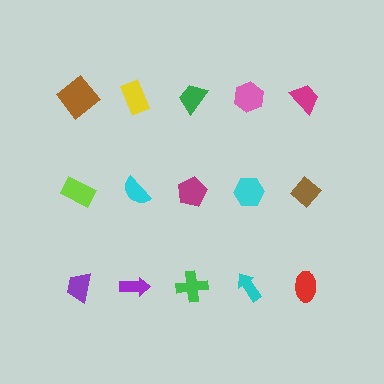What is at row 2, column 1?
A lime rectangle.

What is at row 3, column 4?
A cyan arrow.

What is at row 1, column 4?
A pink hexagon.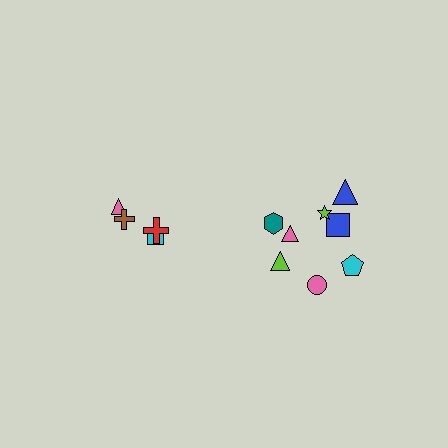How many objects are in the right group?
There are 8 objects.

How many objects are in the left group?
There are 4 objects.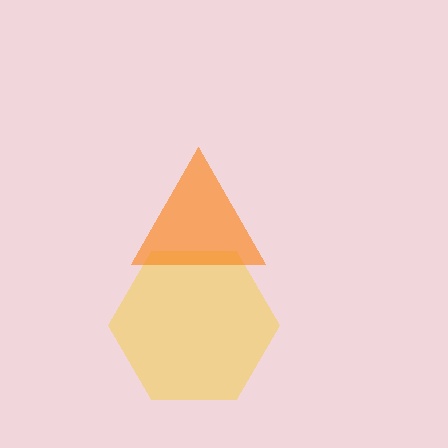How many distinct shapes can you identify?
There are 2 distinct shapes: a yellow hexagon, an orange triangle.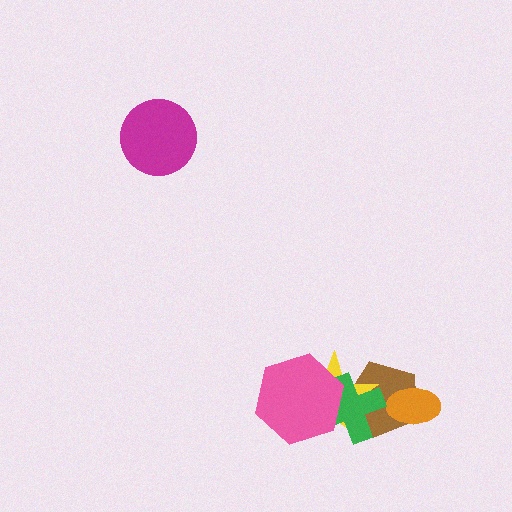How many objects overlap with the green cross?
3 objects overlap with the green cross.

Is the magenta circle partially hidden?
No, no other shape covers it.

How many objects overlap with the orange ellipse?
1 object overlaps with the orange ellipse.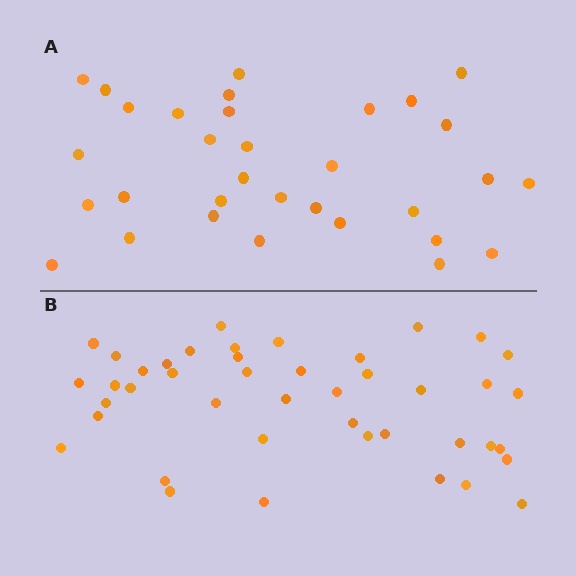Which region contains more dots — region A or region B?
Region B (the bottom region) has more dots.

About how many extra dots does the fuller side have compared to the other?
Region B has roughly 12 or so more dots than region A.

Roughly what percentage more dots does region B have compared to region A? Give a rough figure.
About 35% more.